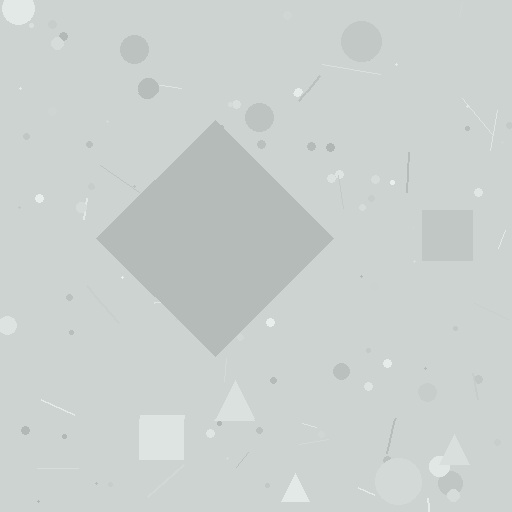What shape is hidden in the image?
A diamond is hidden in the image.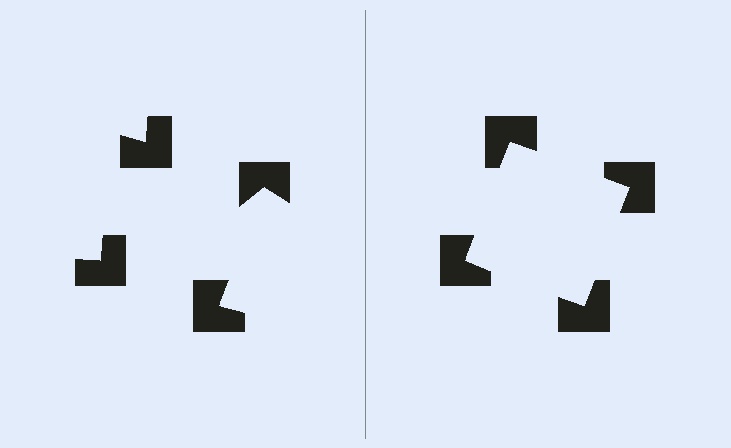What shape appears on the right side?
An illusory square.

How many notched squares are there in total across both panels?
8 — 4 on each side.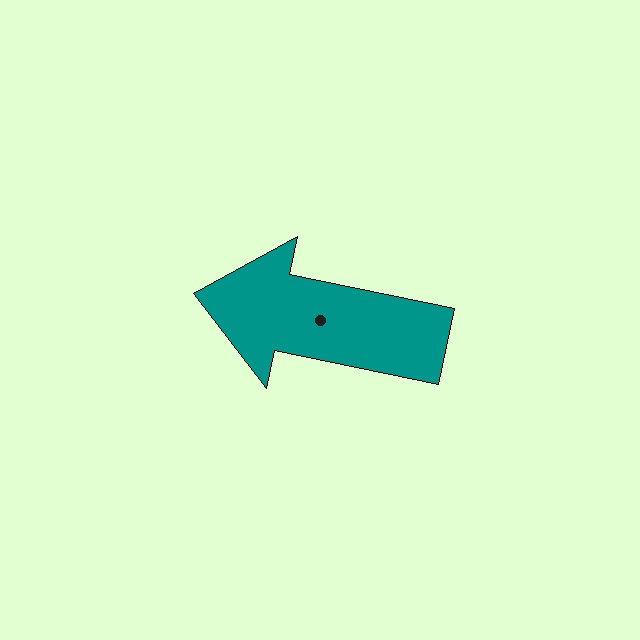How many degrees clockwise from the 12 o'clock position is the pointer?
Approximately 282 degrees.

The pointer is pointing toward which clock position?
Roughly 9 o'clock.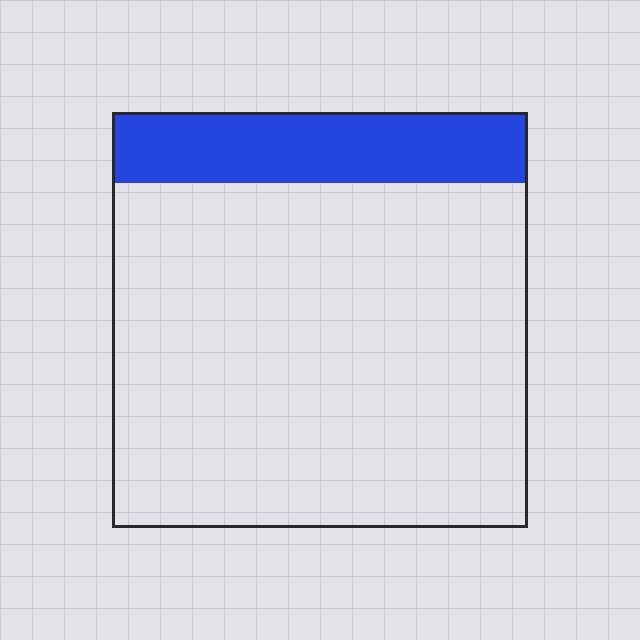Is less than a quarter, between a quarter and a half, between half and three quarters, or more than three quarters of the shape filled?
Less than a quarter.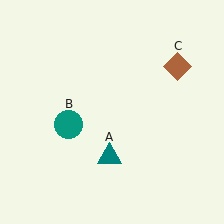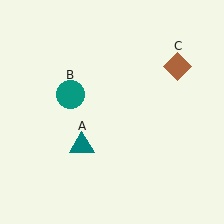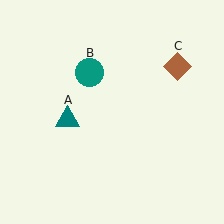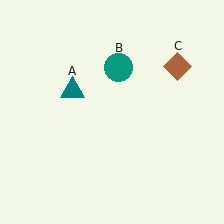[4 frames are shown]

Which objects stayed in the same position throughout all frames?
Brown diamond (object C) remained stationary.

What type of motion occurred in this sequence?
The teal triangle (object A), teal circle (object B) rotated clockwise around the center of the scene.